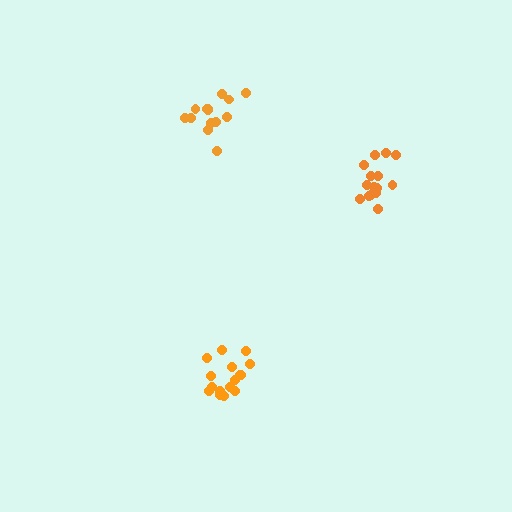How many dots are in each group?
Group 1: 15 dots, Group 2: 16 dots, Group 3: 14 dots (45 total).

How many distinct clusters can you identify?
There are 3 distinct clusters.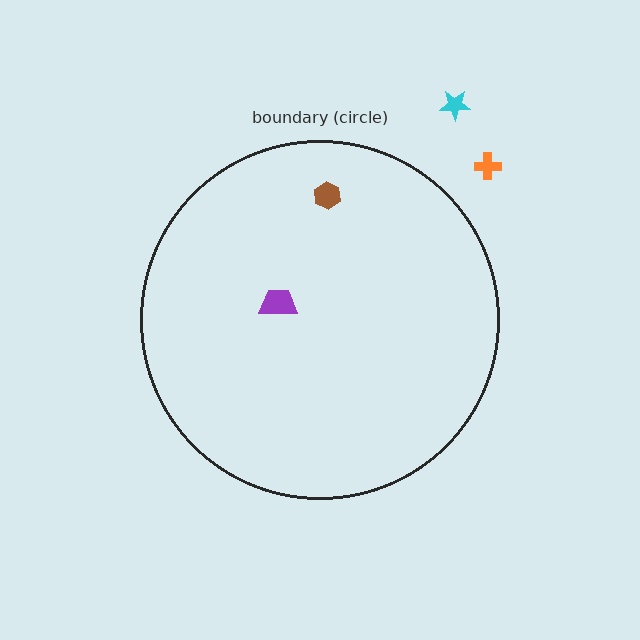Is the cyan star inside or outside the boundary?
Outside.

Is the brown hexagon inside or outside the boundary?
Inside.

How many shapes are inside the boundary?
2 inside, 2 outside.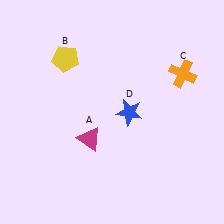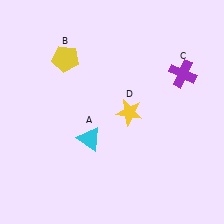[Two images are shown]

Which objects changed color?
A changed from magenta to cyan. C changed from orange to purple. D changed from blue to yellow.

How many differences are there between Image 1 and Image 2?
There are 3 differences between the two images.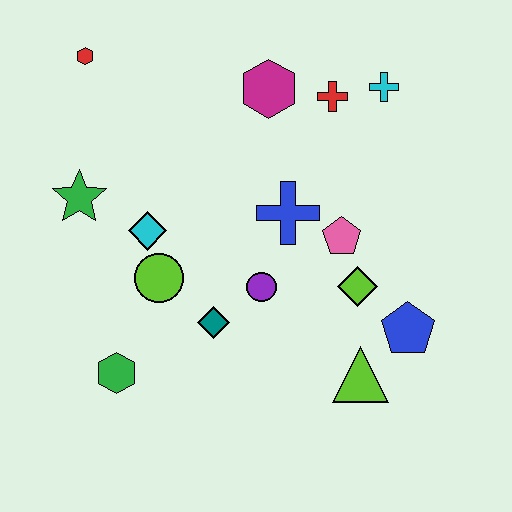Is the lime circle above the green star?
No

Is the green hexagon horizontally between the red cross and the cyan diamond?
No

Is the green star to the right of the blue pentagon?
No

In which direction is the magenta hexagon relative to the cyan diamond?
The magenta hexagon is above the cyan diamond.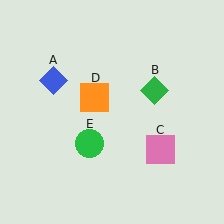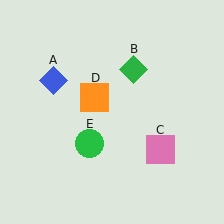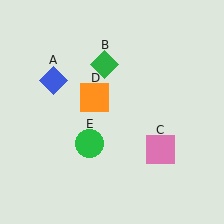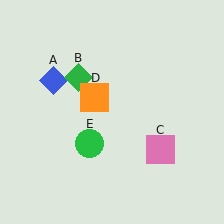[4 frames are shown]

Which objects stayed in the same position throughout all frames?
Blue diamond (object A) and pink square (object C) and orange square (object D) and green circle (object E) remained stationary.